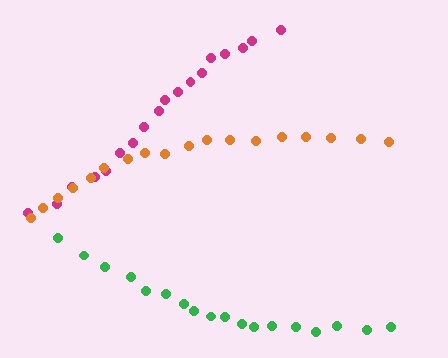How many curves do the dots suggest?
There are 3 distinct paths.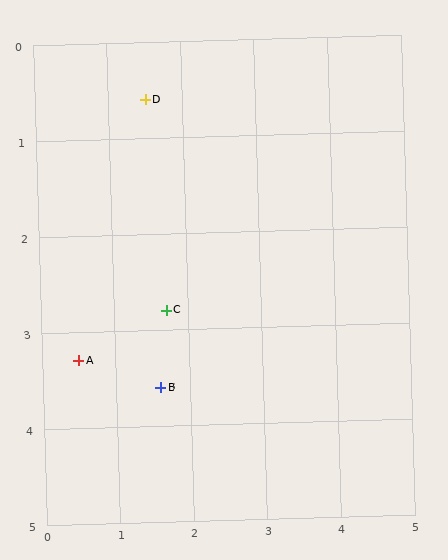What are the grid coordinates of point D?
Point D is at approximately (1.5, 0.6).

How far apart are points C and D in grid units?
Points C and D are about 2.2 grid units apart.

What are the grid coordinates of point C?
Point C is at approximately (1.7, 2.8).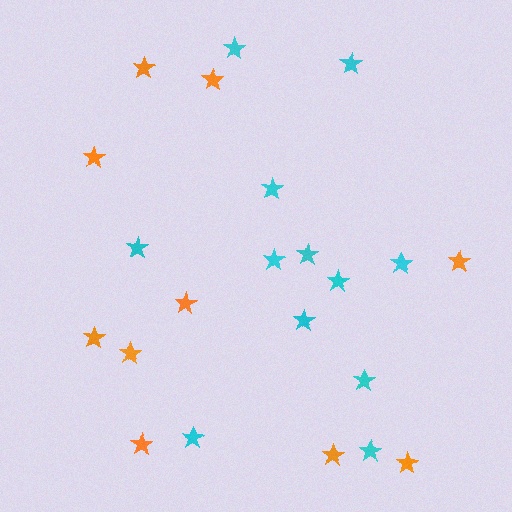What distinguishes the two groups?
There are 2 groups: one group of cyan stars (12) and one group of orange stars (10).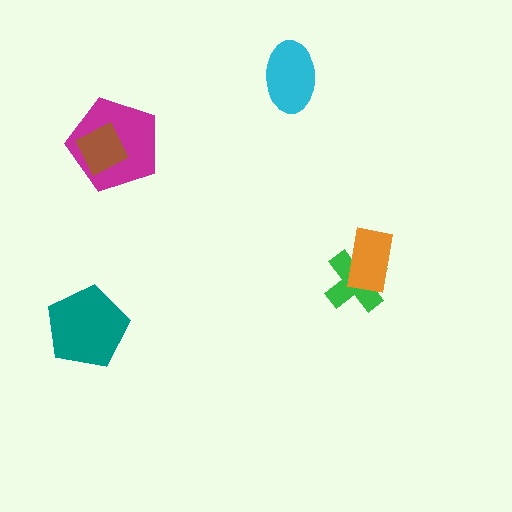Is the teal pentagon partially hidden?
No, no other shape covers it.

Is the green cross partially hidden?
Yes, it is partially covered by another shape.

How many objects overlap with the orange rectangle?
1 object overlaps with the orange rectangle.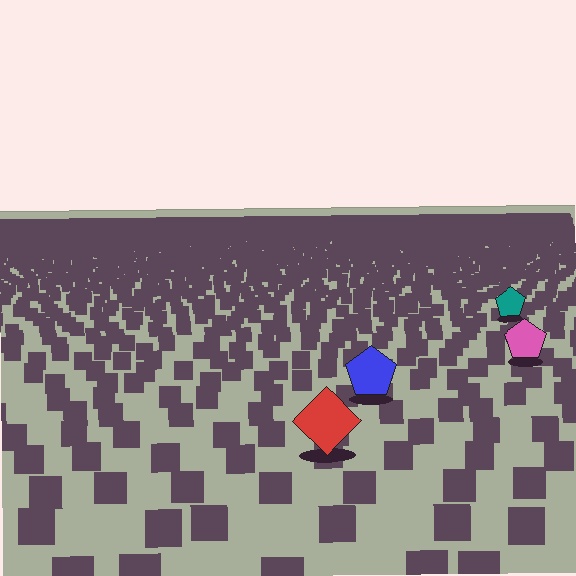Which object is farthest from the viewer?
The teal pentagon is farthest from the viewer. It appears smaller and the ground texture around it is denser.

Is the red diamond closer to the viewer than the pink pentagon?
Yes. The red diamond is closer — you can tell from the texture gradient: the ground texture is coarser near it.